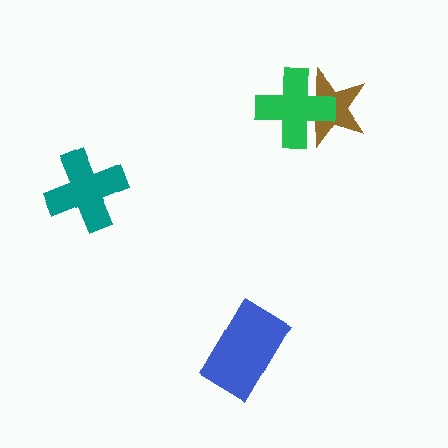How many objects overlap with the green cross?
1 object overlaps with the green cross.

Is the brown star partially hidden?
Yes, it is partially covered by another shape.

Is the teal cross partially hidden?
No, no other shape covers it.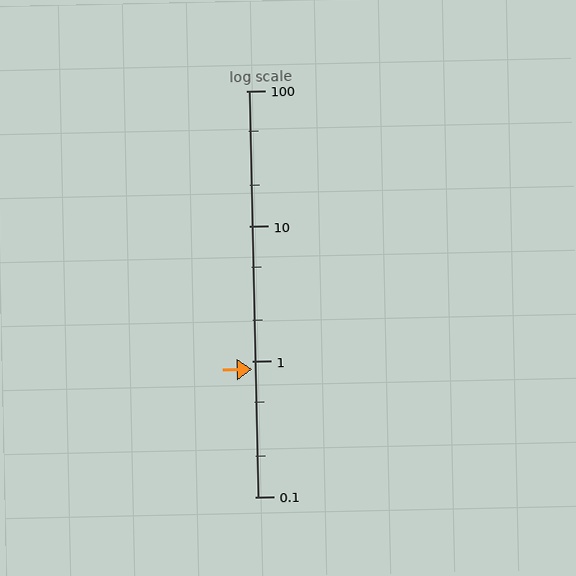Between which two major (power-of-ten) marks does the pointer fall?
The pointer is between 0.1 and 1.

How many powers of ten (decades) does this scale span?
The scale spans 3 decades, from 0.1 to 100.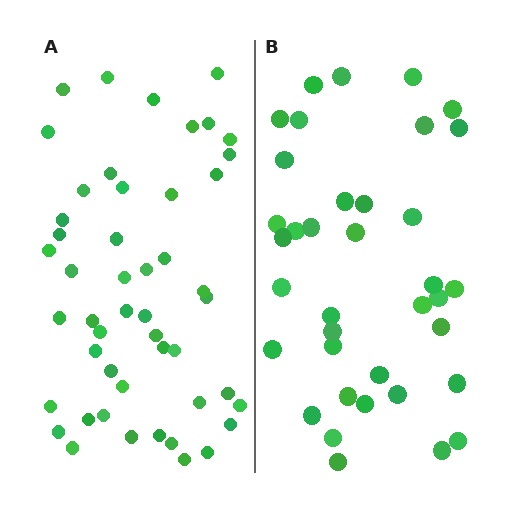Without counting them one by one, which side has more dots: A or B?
Region A (the left region) has more dots.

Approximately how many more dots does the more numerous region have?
Region A has roughly 12 or so more dots than region B.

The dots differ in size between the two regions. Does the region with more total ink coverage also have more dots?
No. Region B has more total ink coverage because its dots are larger, but region A actually contains more individual dots. Total area can be misleading — the number of items is what matters here.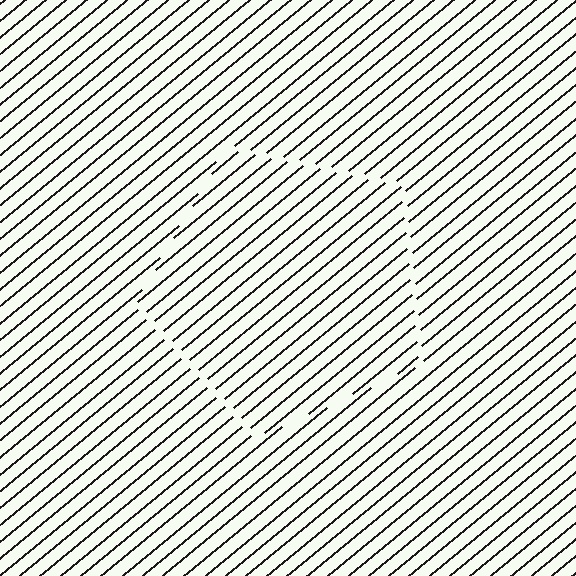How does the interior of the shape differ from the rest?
The interior of the shape contains the same grating, shifted by half a period — the contour is defined by the phase discontinuity where line-ends from the inner and outer gratings abut.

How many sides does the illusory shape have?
5 sides — the line-ends trace a pentagon.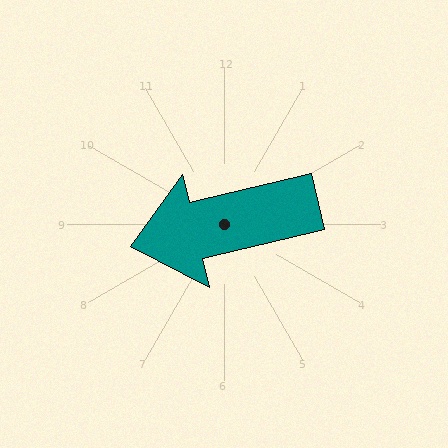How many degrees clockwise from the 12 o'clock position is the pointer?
Approximately 257 degrees.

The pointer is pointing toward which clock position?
Roughly 9 o'clock.